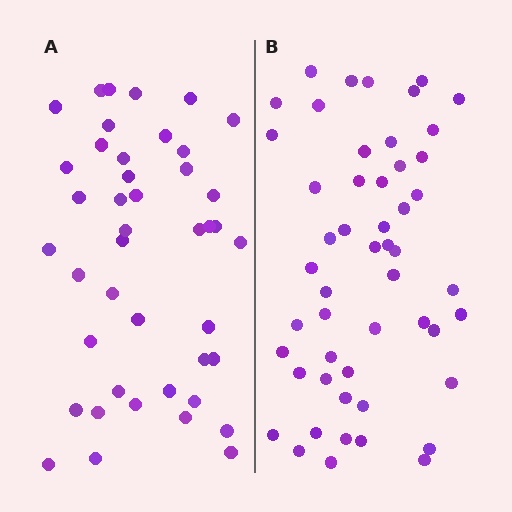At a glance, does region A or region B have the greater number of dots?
Region B (the right region) has more dots.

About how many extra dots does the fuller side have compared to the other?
Region B has roughly 8 or so more dots than region A.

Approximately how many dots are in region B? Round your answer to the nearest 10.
About 50 dots. (The exact count is 51, which rounds to 50.)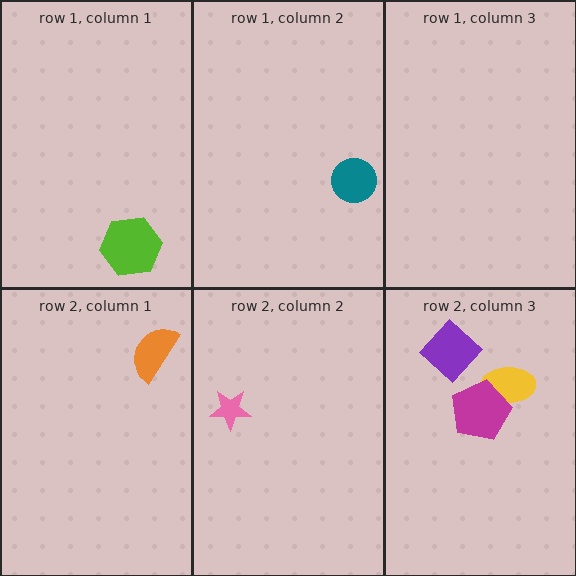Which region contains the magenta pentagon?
The row 2, column 3 region.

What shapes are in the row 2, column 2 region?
The pink star.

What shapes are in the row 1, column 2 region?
The teal circle.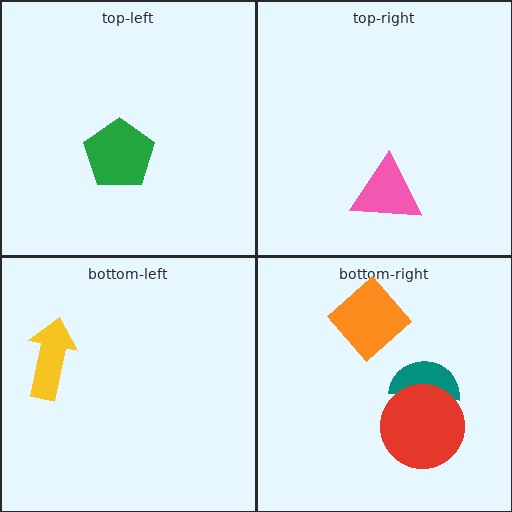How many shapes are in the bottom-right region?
3.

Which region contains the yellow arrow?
The bottom-left region.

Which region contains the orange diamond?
The bottom-right region.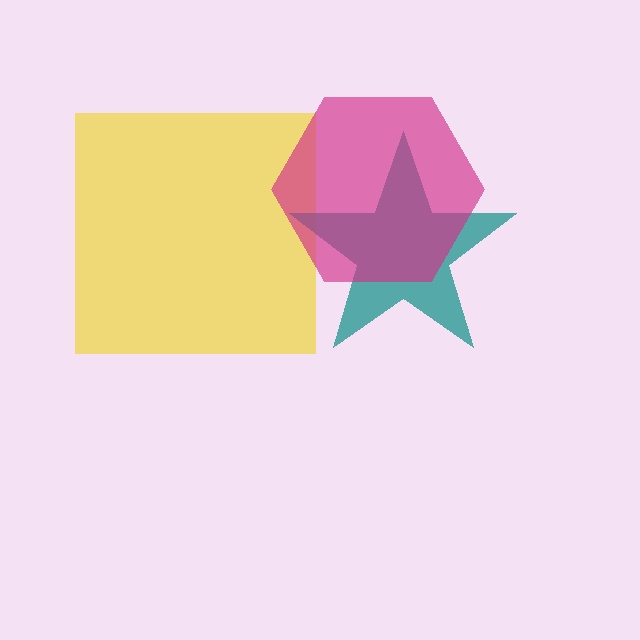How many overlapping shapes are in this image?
There are 3 overlapping shapes in the image.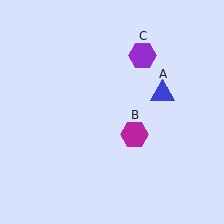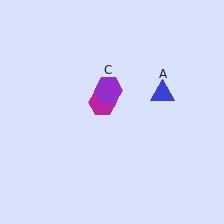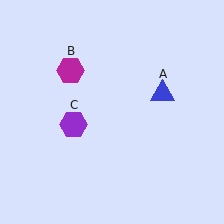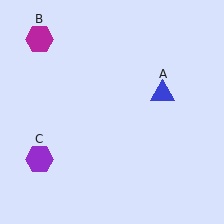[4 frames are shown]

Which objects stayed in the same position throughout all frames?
Blue triangle (object A) remained stationary.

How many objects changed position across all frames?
2 objects changed position: magenta hexagon (object B), purple hexagon (object C).